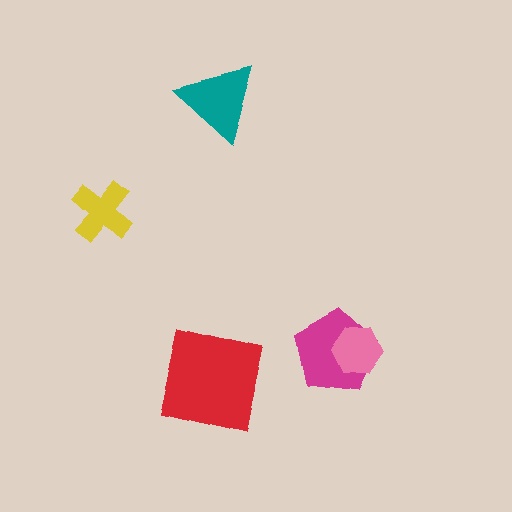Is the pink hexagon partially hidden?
No, no other shape covers it.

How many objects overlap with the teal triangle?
0 objects overlap with the teal triangle.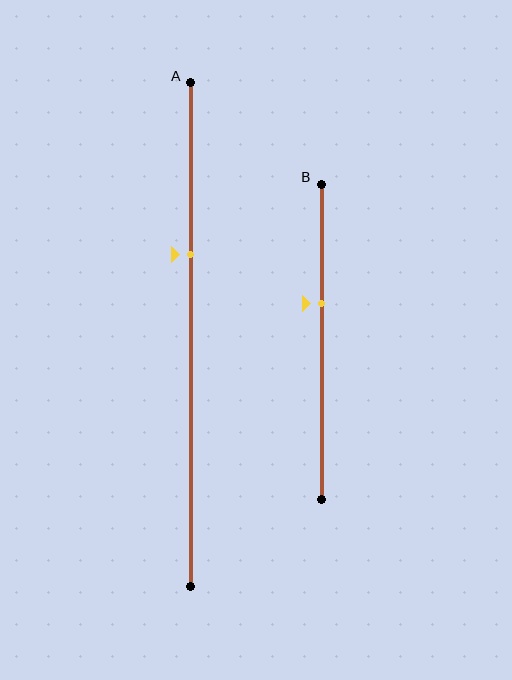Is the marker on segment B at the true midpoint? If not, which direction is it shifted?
No, the marker on segment B is shifted upward by about 12% of the segment length.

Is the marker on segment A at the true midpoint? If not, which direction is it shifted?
No, the marker on segment A is shifted upward by about 16% of the segment length.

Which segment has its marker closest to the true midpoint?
Segment B has its marker closest to the true midpoint.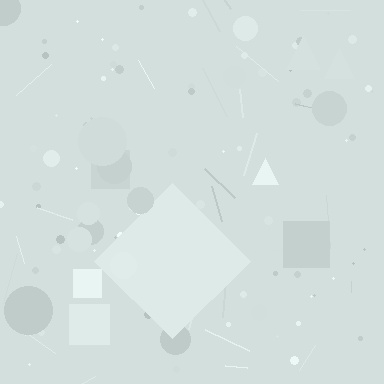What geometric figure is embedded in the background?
A diamond is embedded in the background.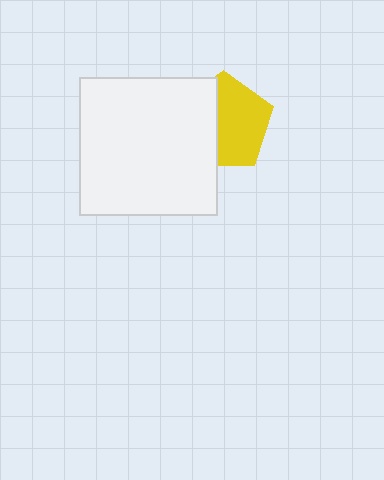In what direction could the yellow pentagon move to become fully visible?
The yellow pentagon could move right. That would shift it out from behind the white square entirely.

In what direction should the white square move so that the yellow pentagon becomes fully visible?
The white square should move left. That is the shortest direction to clear the overlap and leave the yellow pentagon fully visible.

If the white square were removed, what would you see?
You would see the complete yellow pentagon.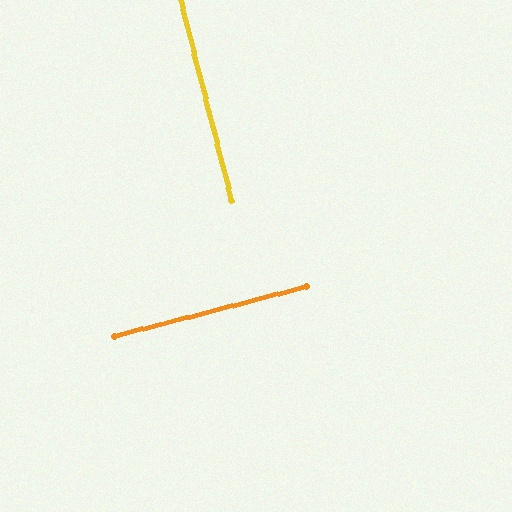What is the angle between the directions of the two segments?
Approximately 90 degrees.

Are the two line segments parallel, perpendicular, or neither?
Perpendicular — they meet at approximately 90°.